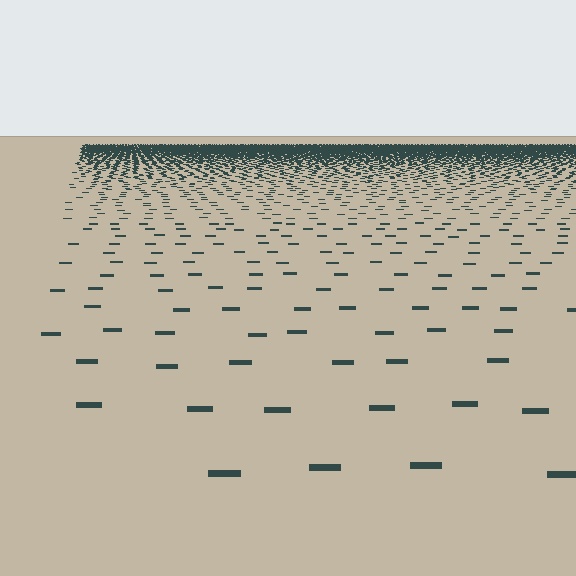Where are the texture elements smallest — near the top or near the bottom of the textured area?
Near the top.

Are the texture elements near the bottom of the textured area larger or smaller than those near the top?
Larger. Near the bottom, elements are closer to the viewer and appear at a bigger on-screen size.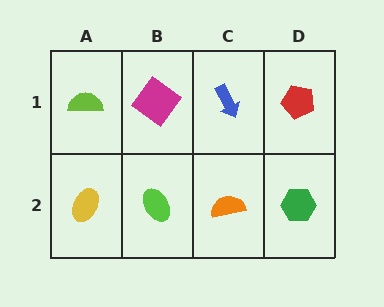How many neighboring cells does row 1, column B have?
3.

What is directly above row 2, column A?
A lime semicircle.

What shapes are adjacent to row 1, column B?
A lime ellipse (row 2, column B), a lime semicircle (row 1, column A), a blue arrow (row 1, column C).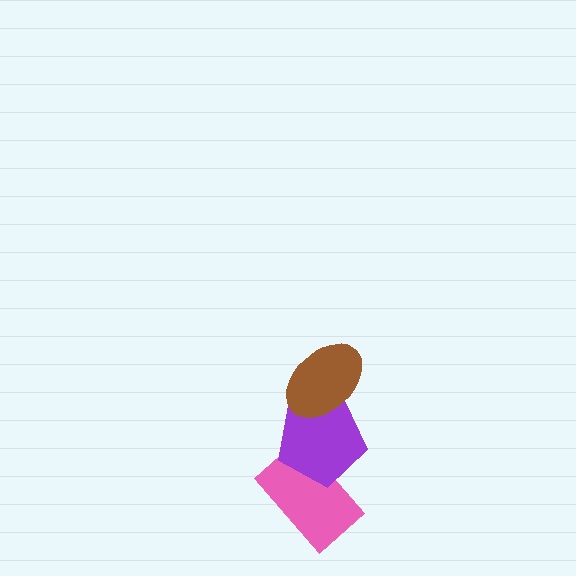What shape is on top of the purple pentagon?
The brown ellipse is on top of the purple pentagon.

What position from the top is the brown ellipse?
The brown ellipse is 1st from the top.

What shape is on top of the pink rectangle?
The purple pentagon is on top of the pink rectangle.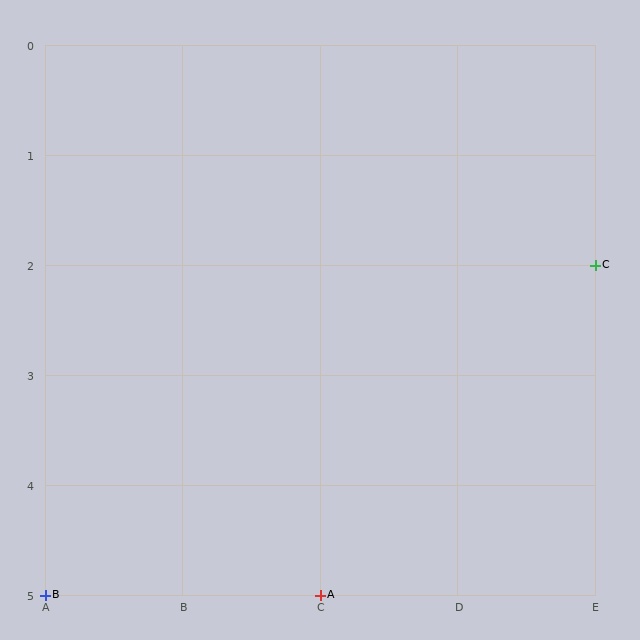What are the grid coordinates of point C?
Point C is at grid coordinates (E, 2).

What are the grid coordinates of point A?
Point A is at grid coordinates (C, 5).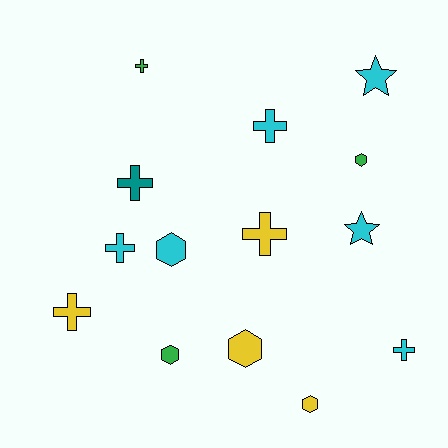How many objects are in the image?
There are 14 objects.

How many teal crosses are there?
There is 1 teal cross.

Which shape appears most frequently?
Cross, with 7 objects.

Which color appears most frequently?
Cyan, with 6 objects.